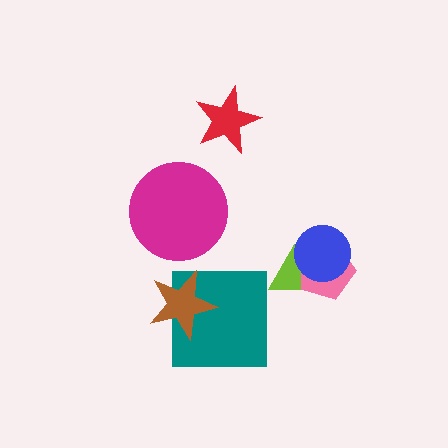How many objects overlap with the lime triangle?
2 objects overlap with the lime triangle.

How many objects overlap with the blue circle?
2 objects overlap with the blue circle.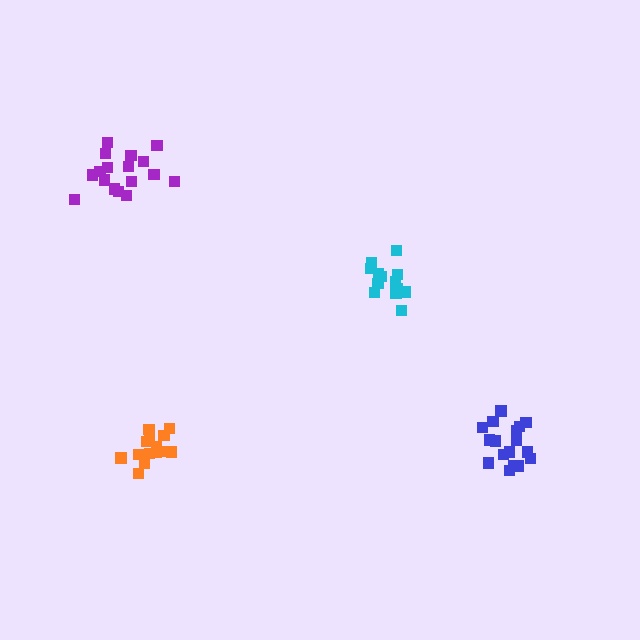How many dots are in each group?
Group 1: 14 dots, Group 2: 17 dots, Group 3: 17 dots, Group 4: 13 dots (61 total).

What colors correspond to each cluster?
The clusters are colored: orange, blue, purple, cyan.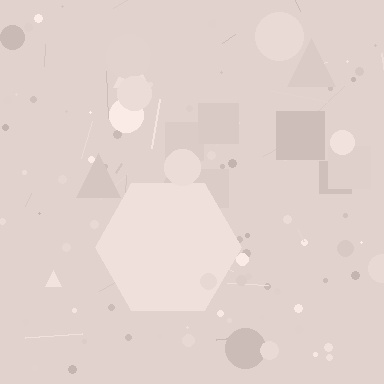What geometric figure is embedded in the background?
A hexagon is embedded in the background.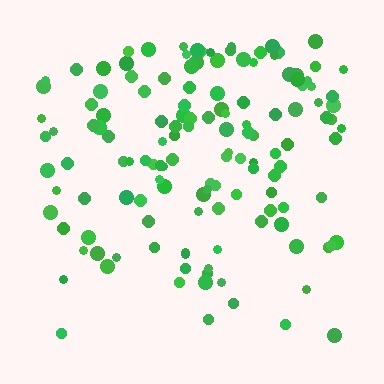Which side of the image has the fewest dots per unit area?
The bottom.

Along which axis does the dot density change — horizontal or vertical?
Vertical.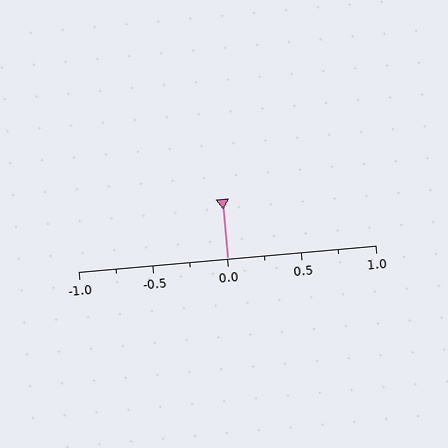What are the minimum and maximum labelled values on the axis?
The axis runs from -1.0 to 1.0.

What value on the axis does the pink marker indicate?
The marker indicates approximately 0.